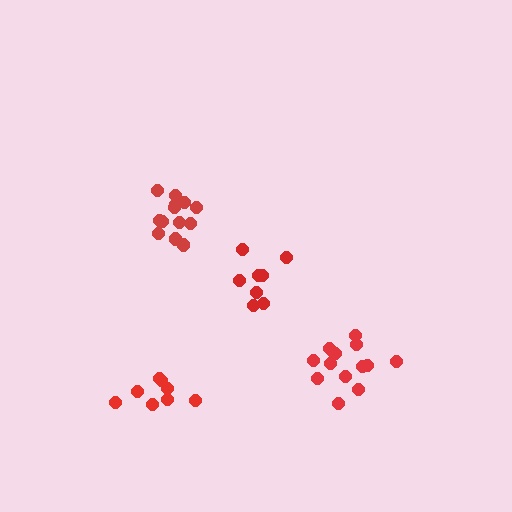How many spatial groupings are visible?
There are 4 spatial groupings.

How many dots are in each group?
Group 1: 13 dots, Group 2: 8 dots, Group 3: 13 dots, Group 4: 8 dots (42 total).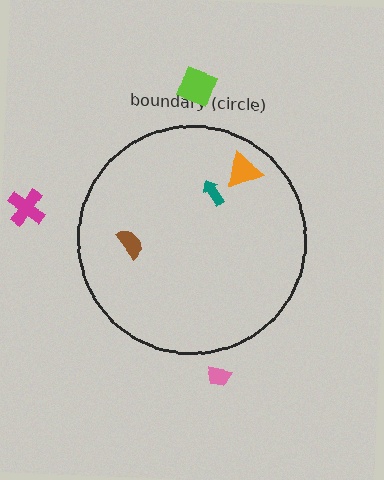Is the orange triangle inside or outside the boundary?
Inside.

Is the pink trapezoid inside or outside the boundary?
Outside.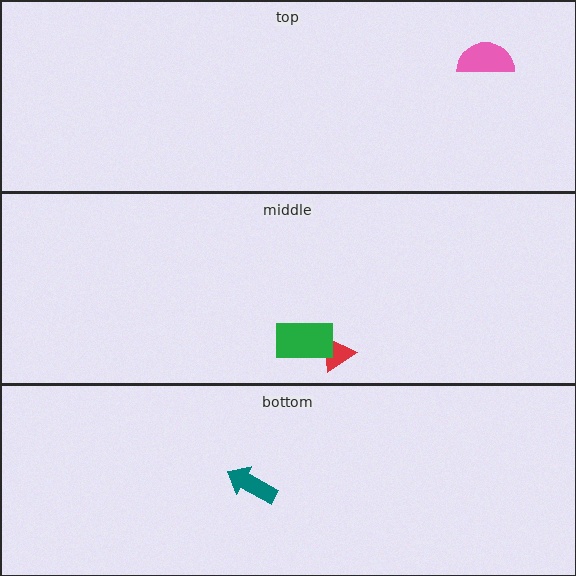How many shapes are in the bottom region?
1.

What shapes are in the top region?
The pink semicircle.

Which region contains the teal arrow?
The bottom region.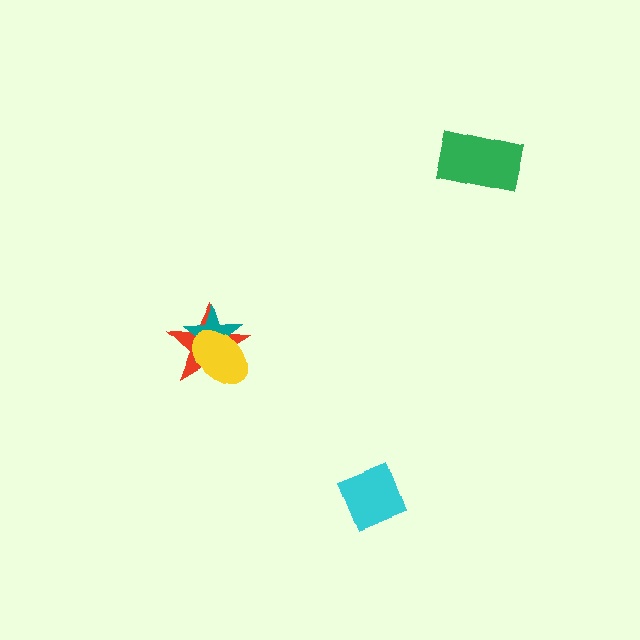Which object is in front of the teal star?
The yellow ellipse is in front of the teal star.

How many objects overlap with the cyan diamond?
0 objects overlap with the cyan diamond.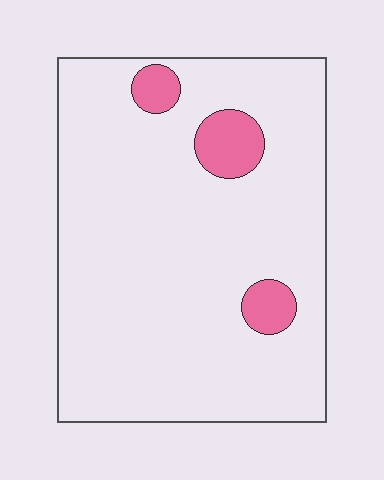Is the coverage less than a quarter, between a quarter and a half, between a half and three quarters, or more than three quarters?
Less than a quarter.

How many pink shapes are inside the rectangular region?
3.